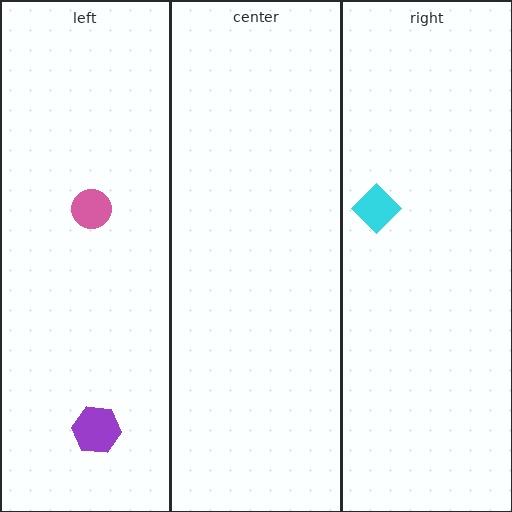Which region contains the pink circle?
The left region.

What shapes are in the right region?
The cyan diamond.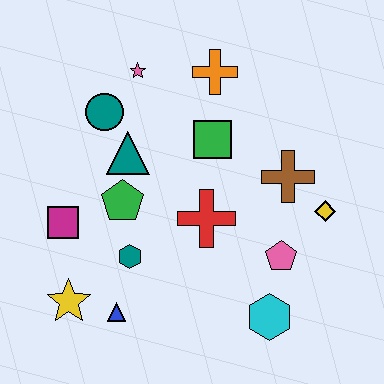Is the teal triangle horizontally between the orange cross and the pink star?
No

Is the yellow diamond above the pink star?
No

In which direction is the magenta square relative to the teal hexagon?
The magenta square is to the left of the teal hexagon.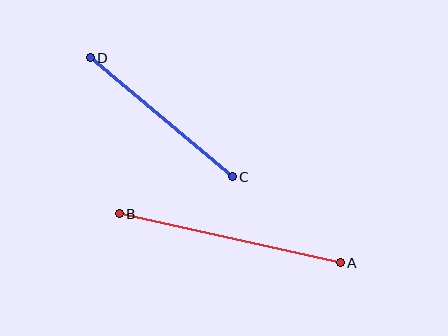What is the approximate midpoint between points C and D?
The midpoint is at approximately (161, 117) pixels.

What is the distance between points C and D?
The distance is approximately 185 pixels.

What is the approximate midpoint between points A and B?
The midpoint is at approximately (230, 238) pixels.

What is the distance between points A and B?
The distance is approximately 226 pixels.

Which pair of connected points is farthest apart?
Points A and B are farthest apart.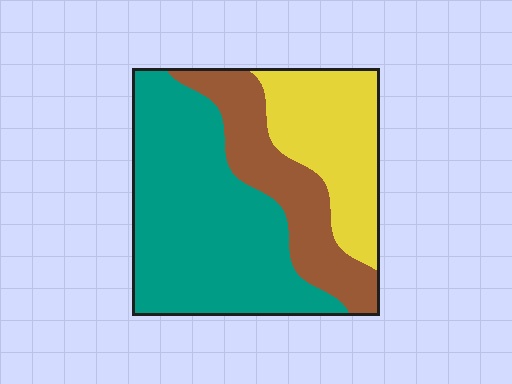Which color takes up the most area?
Teal, at roughly 50%.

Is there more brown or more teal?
Teal.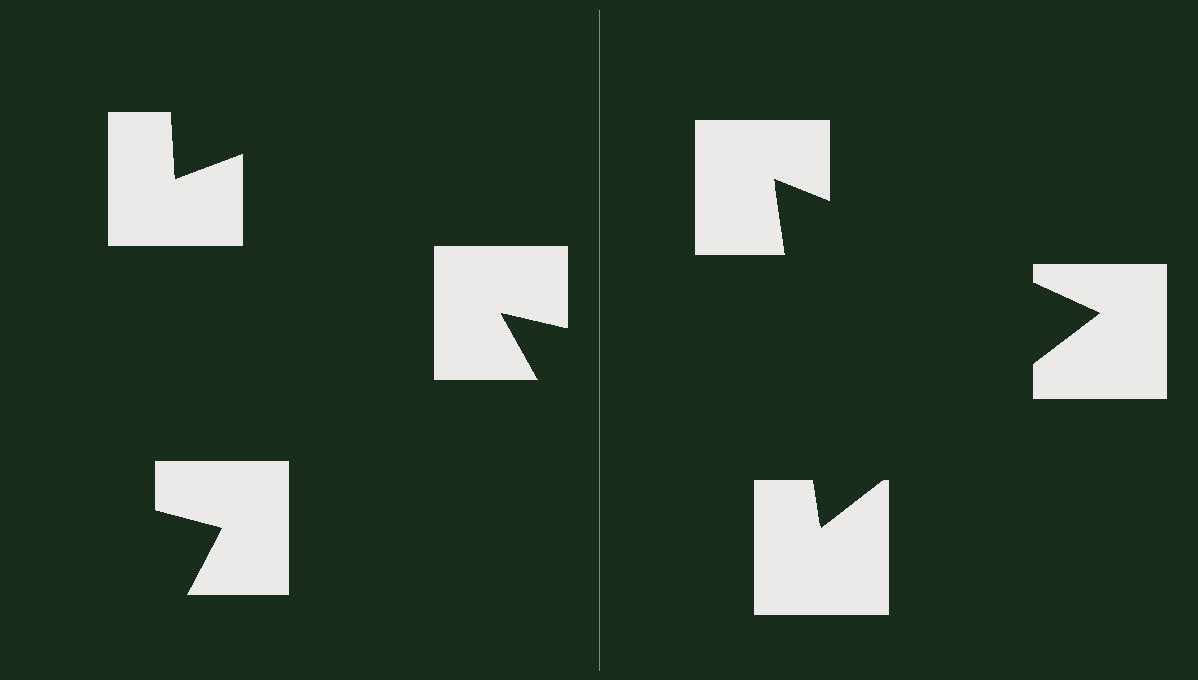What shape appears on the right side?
An illusory triangle.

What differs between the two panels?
The notched squares are positioned identically on both sides; only the wedge orientations differ. On the right they align to a triangle; on the left they are misaligned.